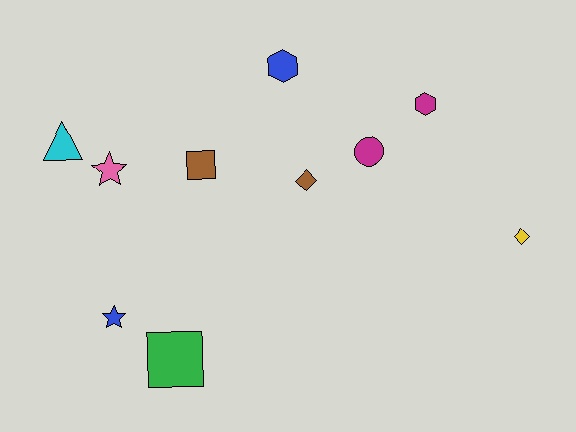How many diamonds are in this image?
There are 2 diamonds.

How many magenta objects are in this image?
There are 2 magenta objects.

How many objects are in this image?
There are 10 objects.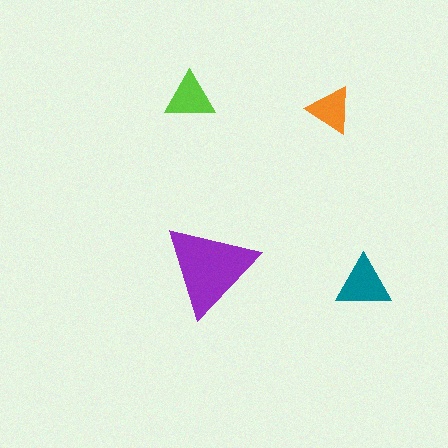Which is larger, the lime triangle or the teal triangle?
The teal one.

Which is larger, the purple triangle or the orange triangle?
The purple one.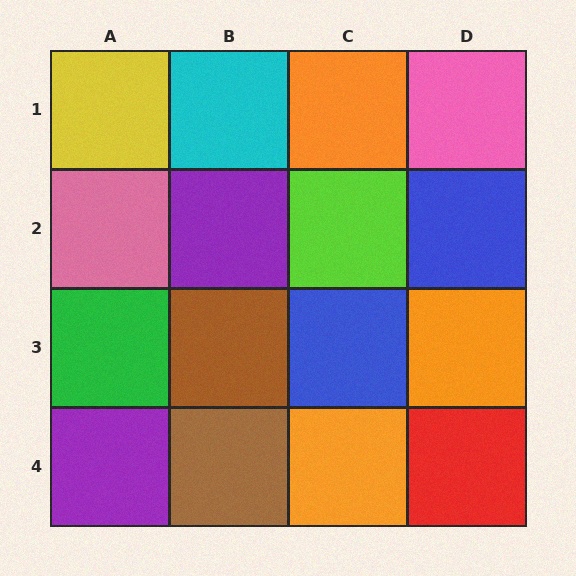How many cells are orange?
3 cells are orange.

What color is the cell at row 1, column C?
Orange.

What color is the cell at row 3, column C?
Blue.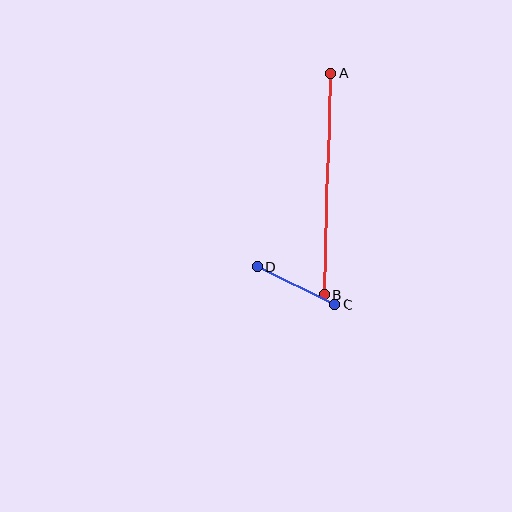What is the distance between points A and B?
The distance is approximately 221 pixels.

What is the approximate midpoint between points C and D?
The midpoint is at approximately (296, 286) pixels.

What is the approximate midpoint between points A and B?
The midpoint is at approximately (327, 184) pixels.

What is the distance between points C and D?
The distance is approximately 86 pixels.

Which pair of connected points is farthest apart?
Points A and B are farthest apart.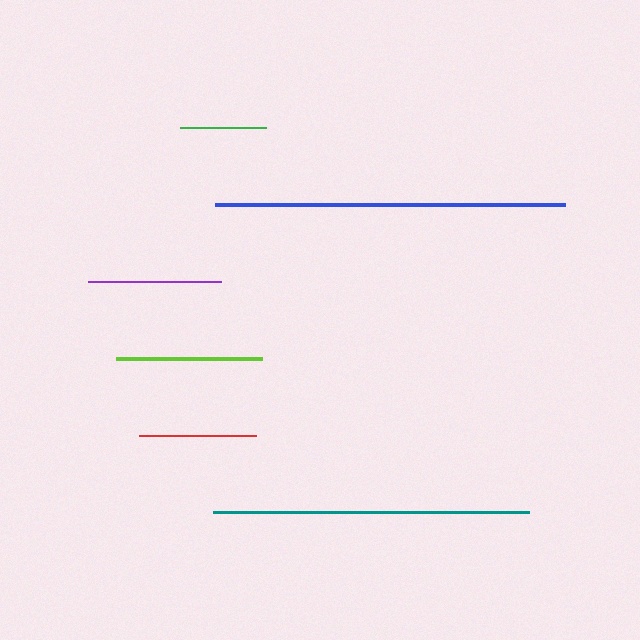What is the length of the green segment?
The green segment is approximately 86 pixels long.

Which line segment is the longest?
The blue line is the longest at approximately 350 pixels.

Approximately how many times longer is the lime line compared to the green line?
The lime line is approximately 1.7 times the length of the green line.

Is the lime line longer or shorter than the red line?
The lime line is longer than the red line.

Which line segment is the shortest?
The green line is the shortest at approximately 86 pixels.